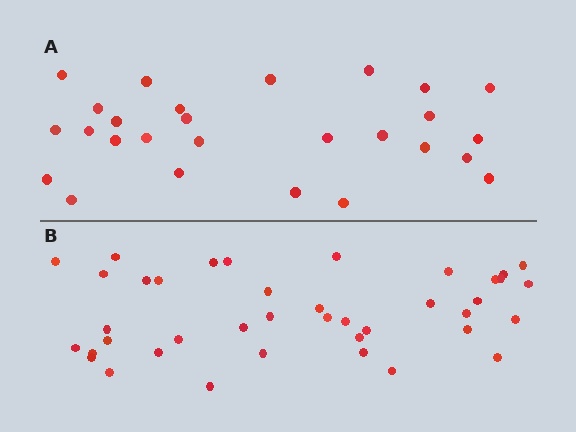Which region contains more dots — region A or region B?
Region B (the bottom region) has more dots.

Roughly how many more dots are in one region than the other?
Region B has approximately 15 more dots than region A.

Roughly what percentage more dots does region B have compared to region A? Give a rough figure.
About 50% more.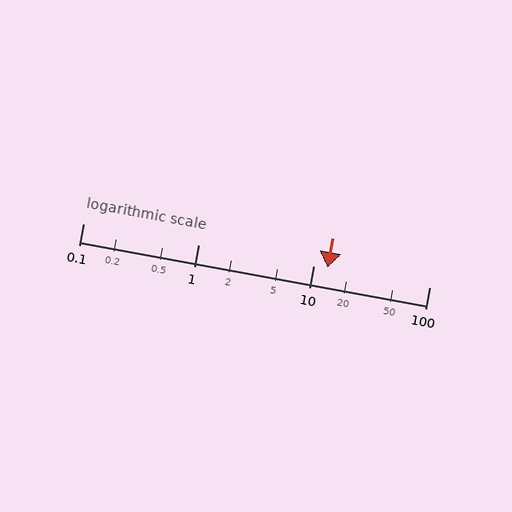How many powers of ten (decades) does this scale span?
The scale spans 3 decades, from 0.1 to 100.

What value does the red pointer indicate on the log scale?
The pointer indicates approximately 13.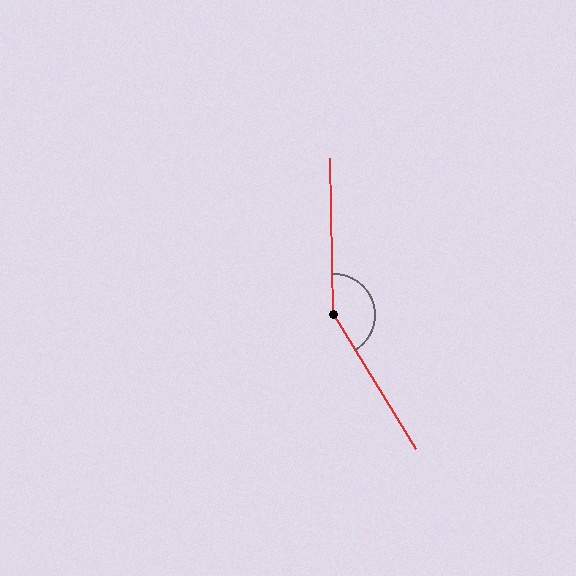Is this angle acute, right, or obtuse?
It is obtuse.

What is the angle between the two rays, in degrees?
Approximately 149 degrees.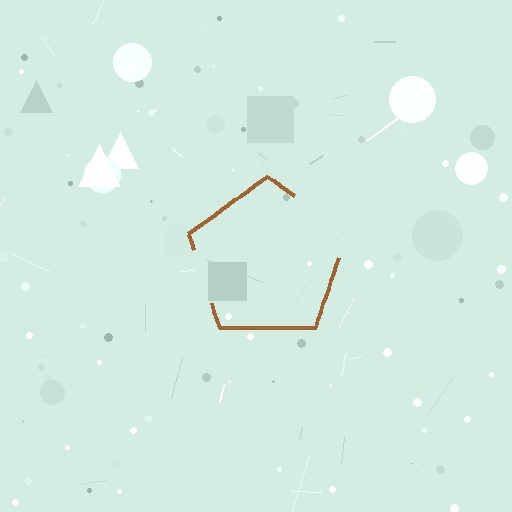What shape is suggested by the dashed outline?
The dashed outline suggests a pentagon.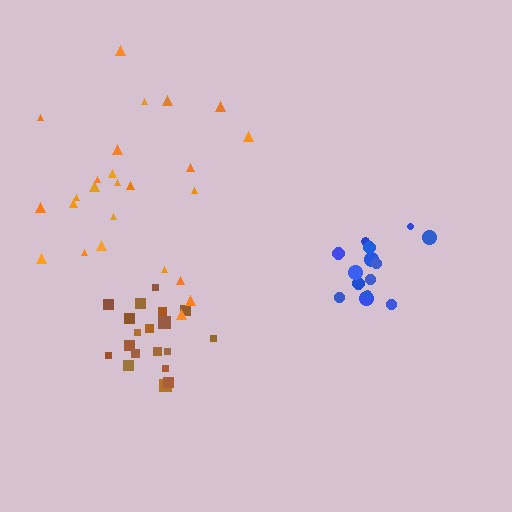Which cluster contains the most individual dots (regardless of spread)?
Orange (25).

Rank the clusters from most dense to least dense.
brown, blue, orange.